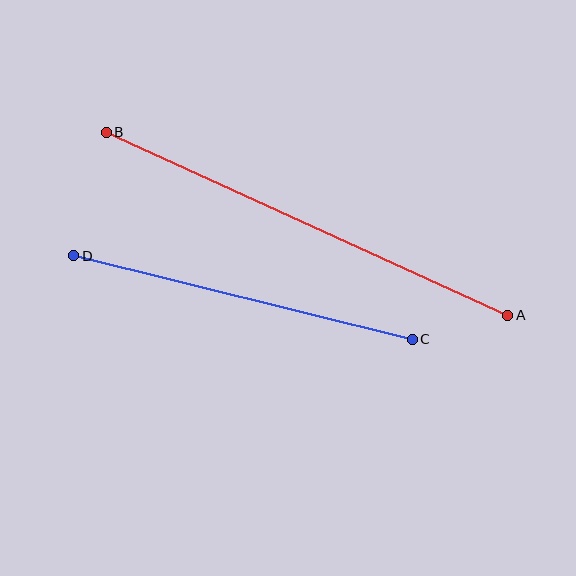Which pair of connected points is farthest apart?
Points A and B are farthest apart.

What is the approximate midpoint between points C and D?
The midpoint is at approximately (243, 298) pixels.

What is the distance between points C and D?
The distance is approximately 349 pixels.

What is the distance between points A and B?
The distance is approximately 441 pixels.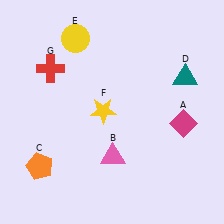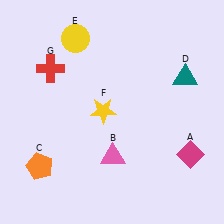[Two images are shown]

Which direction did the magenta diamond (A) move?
The magenta diamond (A) moved down.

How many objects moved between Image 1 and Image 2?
1 object moved between the two images.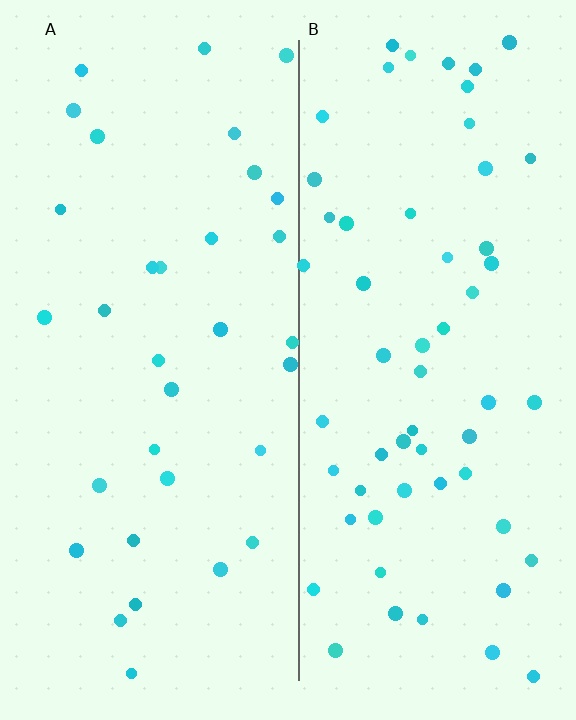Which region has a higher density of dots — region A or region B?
B (the right).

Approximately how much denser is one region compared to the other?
Approximately 1.8× — region B over region A.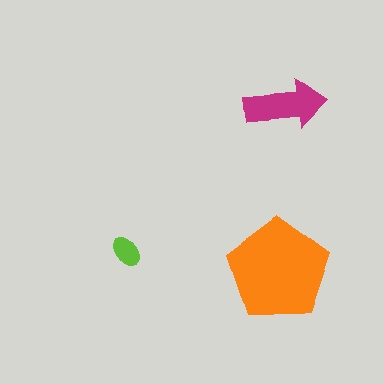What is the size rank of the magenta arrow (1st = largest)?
2nd.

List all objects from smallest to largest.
The lime ellipse, the magenta arrow, the orange pentagon.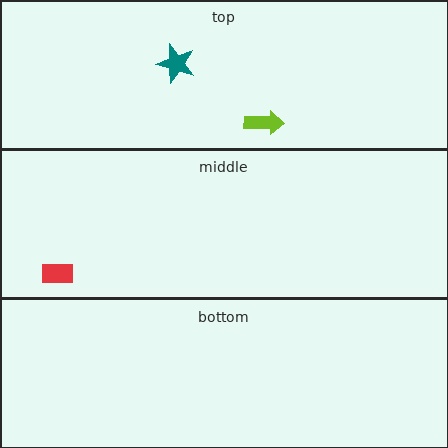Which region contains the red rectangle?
The middle region.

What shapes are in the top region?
The teal star, the lime arrow.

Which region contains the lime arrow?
The top region.